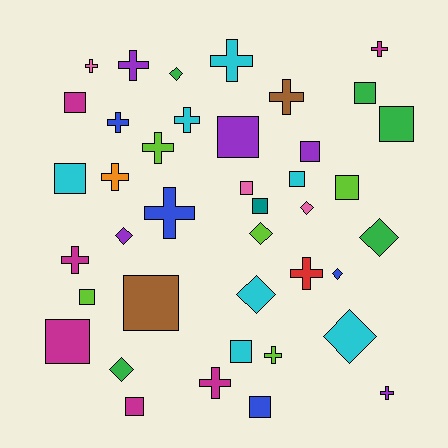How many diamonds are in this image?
There are 9 diamonds.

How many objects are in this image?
There are 40 objects.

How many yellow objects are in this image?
There are no yellow objects.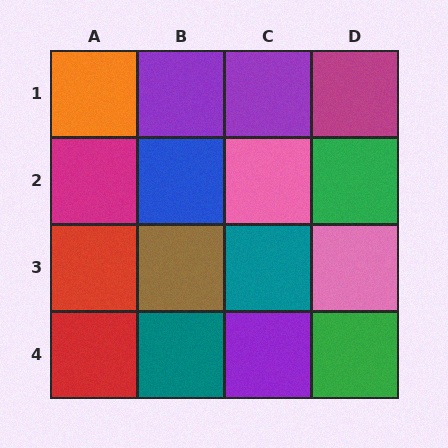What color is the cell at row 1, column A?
Orange.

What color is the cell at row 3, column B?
Brown.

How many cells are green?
2 cells are green.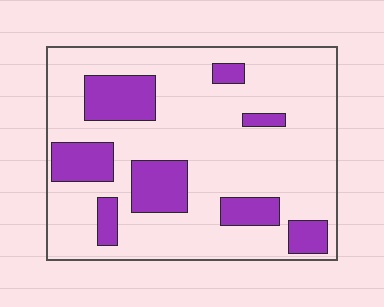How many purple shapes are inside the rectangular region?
8.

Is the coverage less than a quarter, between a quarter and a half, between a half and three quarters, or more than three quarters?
Less than a quarter.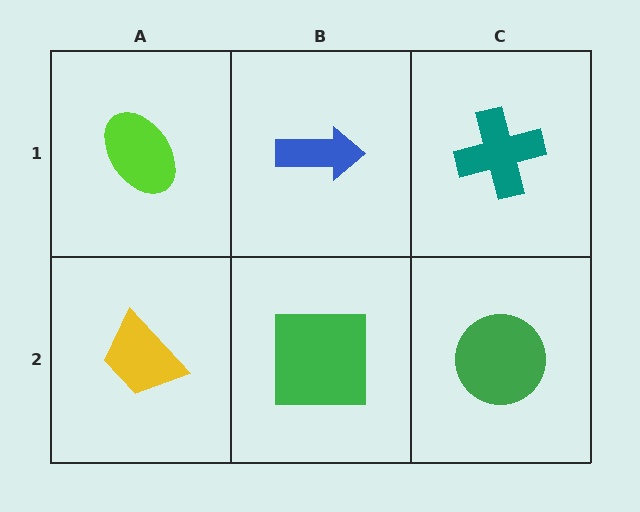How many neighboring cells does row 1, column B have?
3.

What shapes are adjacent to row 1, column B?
A green square (row 2, column B), a lime ellipse (row 1, column A), a teal cross (row 1, column C).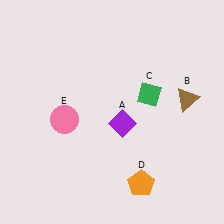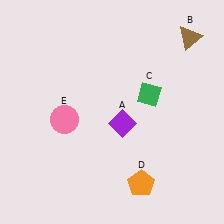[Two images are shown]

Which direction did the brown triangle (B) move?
The brown triangle (B) moved up.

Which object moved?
The brown triangle (B) moved up.